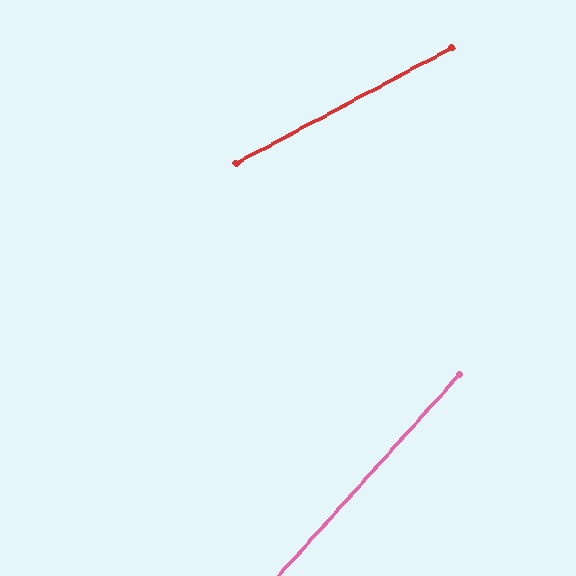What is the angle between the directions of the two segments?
Approximately 20 degrees.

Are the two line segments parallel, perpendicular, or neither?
Neither parallel nor perpendicular — they differ by about 20°.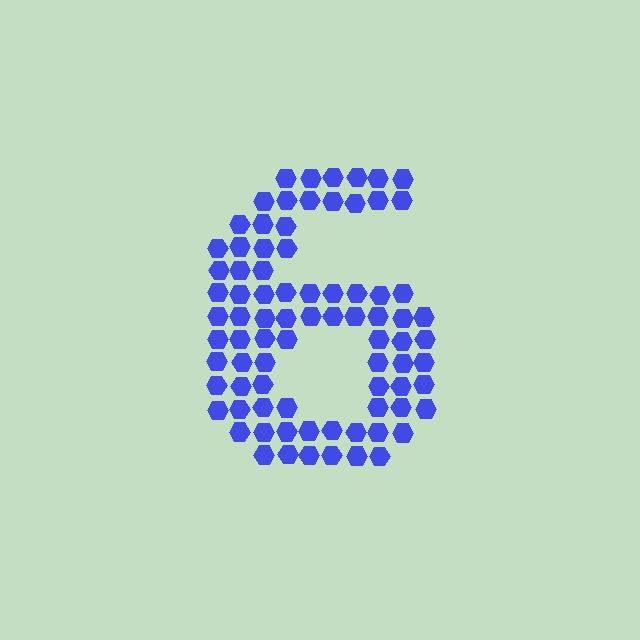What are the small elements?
The small elements are hexagons.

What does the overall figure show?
The overall figure shows the digit 6.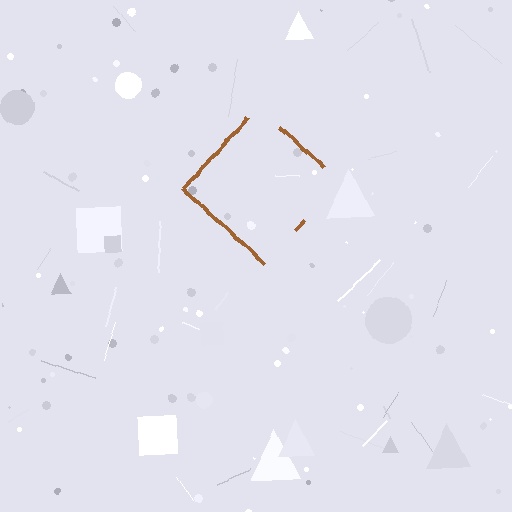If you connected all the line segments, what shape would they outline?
They would outline a diamond.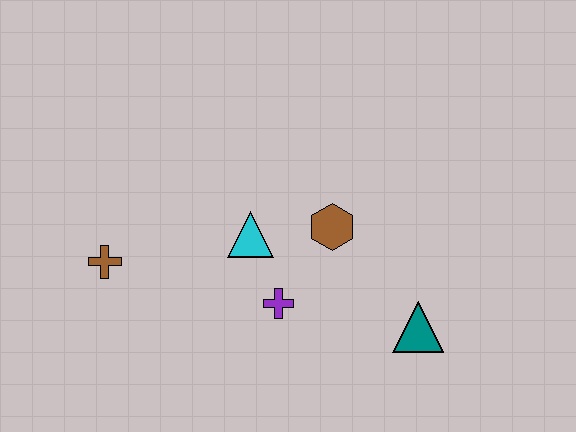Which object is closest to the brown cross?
The cyan triangle is closest to the brown cross.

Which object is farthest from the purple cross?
The brown cross is farthest from the purple cross.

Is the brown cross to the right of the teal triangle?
No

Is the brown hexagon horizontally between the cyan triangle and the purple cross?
No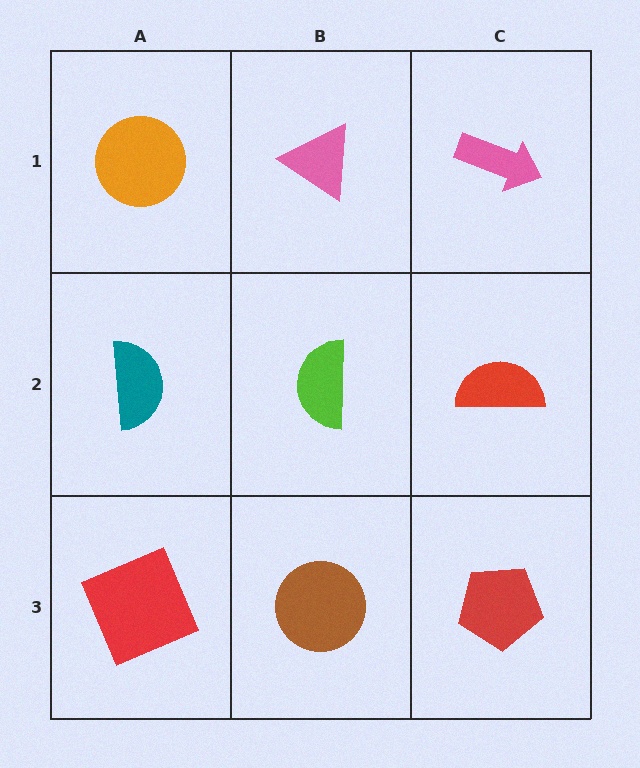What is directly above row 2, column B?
A pink triangle.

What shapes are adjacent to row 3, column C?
A red semicircle (row 2, column C), a brown circle (row 3, column B).